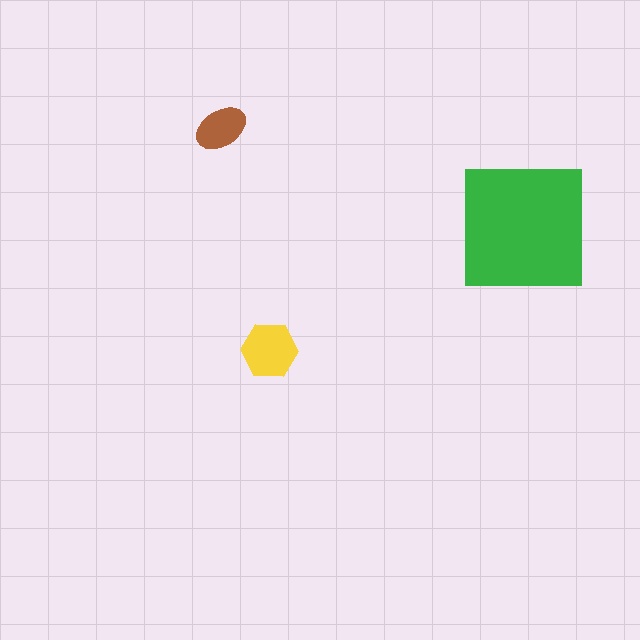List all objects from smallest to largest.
The brown ellipse, the yellow hexagon, the green square.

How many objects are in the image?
There are 3 objects in the image.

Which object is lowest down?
The yellow hexagon is bottommost.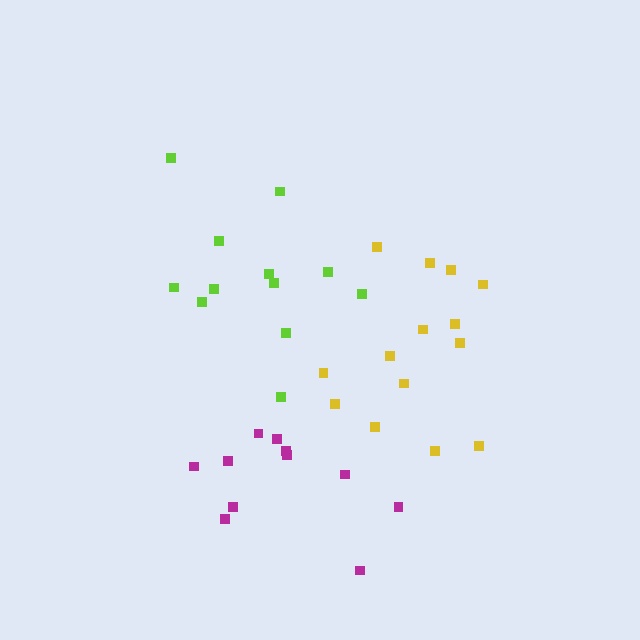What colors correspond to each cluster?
The clusters are colored: lime, yellow, magenta.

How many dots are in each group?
Group 1: 12 dots, Group 2: 14 dots, Group 3: 11 dots (37 total).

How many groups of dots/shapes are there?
There are 3 groups.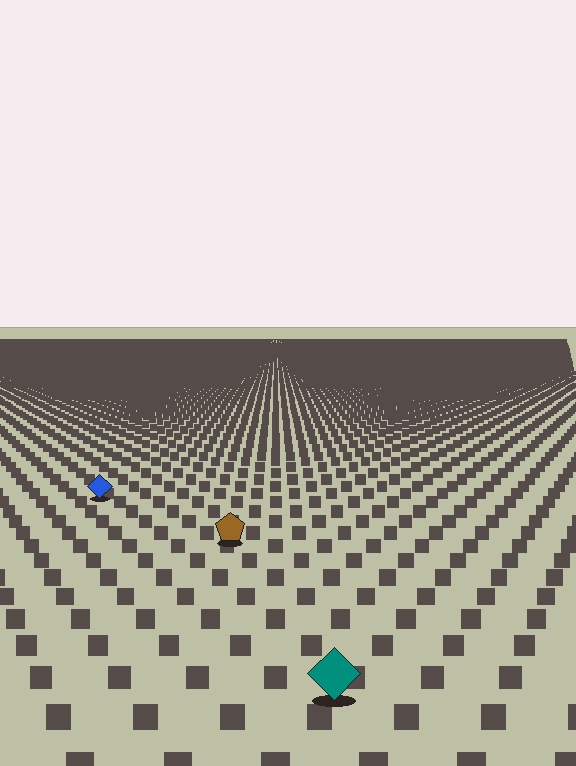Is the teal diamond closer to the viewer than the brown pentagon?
Yes. The teal diamond is closer — you can tell from the texture gradient: the ground texture is coarser near it.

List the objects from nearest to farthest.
From nearest to farthest: the teal diamond, the brown pentagon, the blue diamond.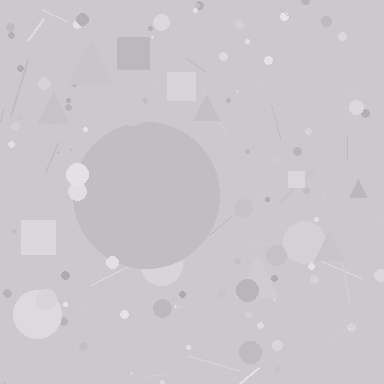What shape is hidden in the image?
A circle is hidden in the image.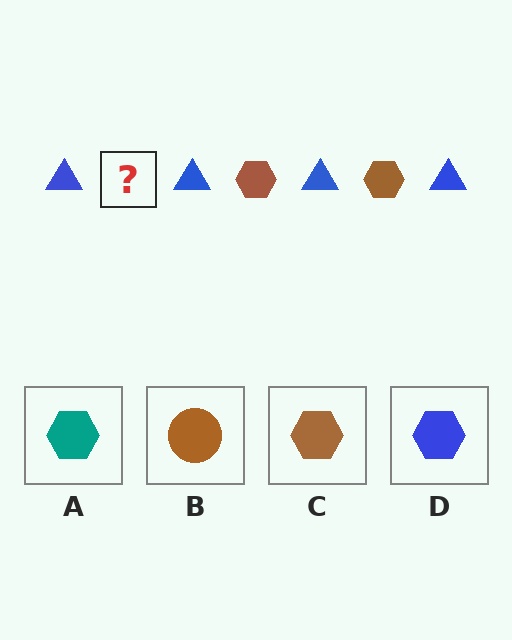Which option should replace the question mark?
Option C.